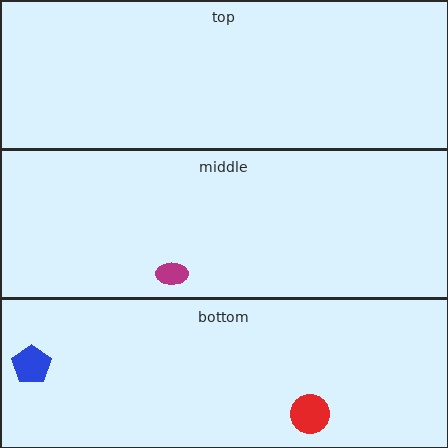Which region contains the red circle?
The bottom region.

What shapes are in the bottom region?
The red circle, the blue pentagon.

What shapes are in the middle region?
The magenta ellipse.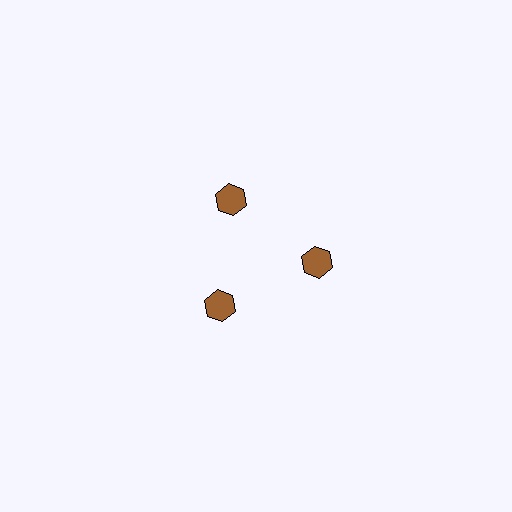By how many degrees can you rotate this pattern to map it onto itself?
The pattern maps onto itself every 120 degrees of rotation.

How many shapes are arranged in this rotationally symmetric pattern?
There are 3 shapes, arranged in 3 groups of 1.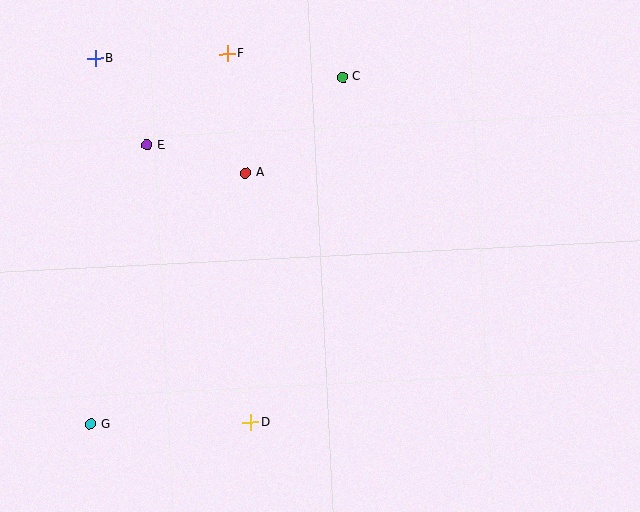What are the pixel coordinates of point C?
Point C is at (343, 77).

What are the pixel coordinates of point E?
Point E is at (147, 145).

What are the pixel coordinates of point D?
Point D is at (251, 422).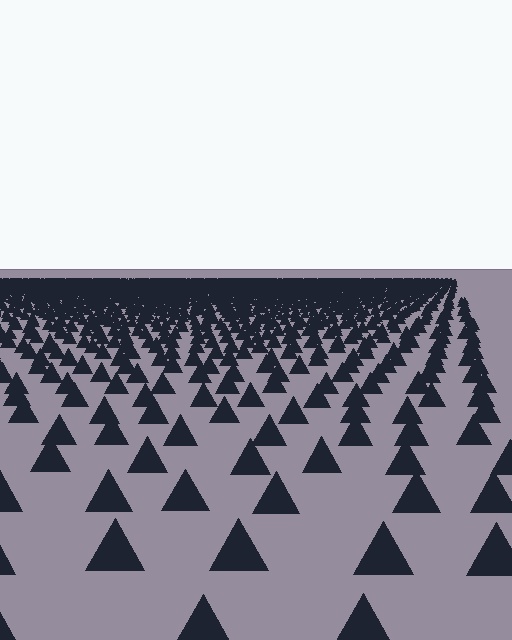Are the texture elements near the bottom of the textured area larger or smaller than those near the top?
Larger. Near the bottom, elements are closer to the viewer and appear at a bigger on-screen size.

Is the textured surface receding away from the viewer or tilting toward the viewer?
The surface is receding away from the viewer. Texture elements get smaller and denser toward the top.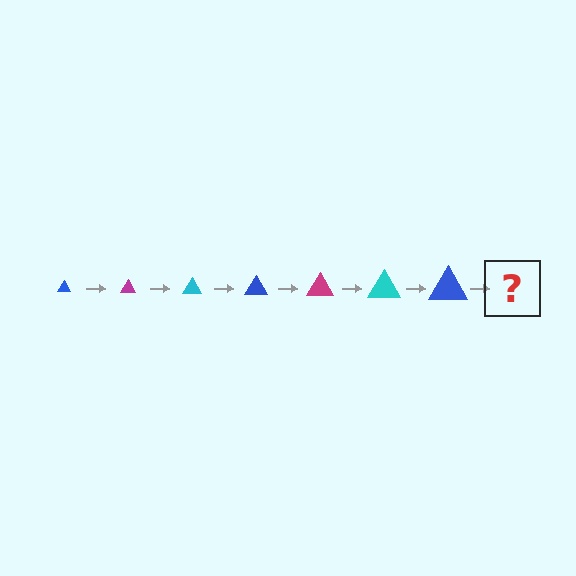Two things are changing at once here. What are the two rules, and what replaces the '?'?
The two rules are that the triangle grows larger each step and the color cycles through blue, magenta, and cyan. The '?' should be a magenta triangle, larger than the previous one.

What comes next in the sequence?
The next element should be a magenta triangle, larger than the previous one.